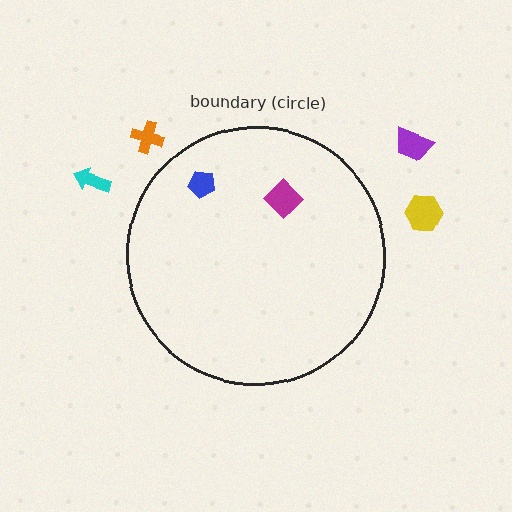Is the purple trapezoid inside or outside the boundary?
Outside.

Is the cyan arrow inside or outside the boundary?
Outside.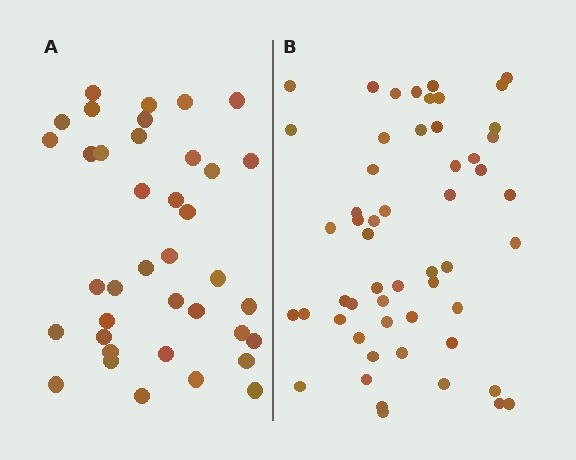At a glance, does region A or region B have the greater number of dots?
Region B (the right region) has more dots.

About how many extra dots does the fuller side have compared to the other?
Region B has approximately 15 more dots than region A.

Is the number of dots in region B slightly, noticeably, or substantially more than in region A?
Region B has noticeably more, but not dramatically so. The ratio is roughly 1.4 to 1.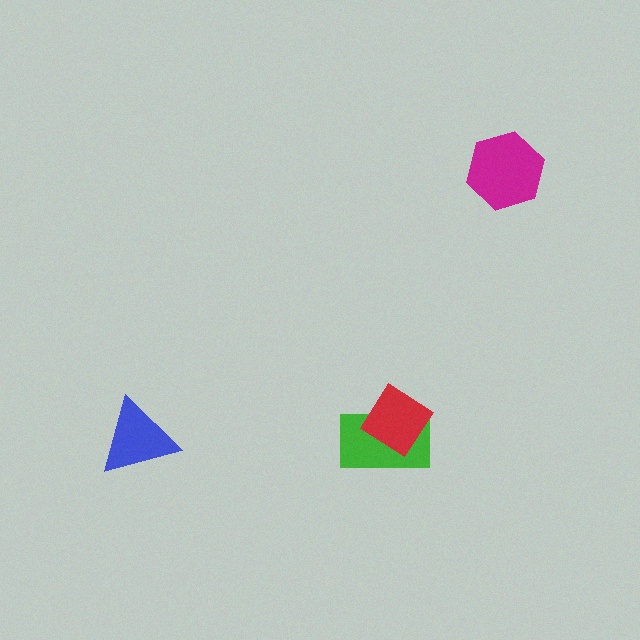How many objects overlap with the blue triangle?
0 objects overlap with the blue triangle.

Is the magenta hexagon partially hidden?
No, no other shape covers it.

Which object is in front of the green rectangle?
The red diamond is in front of the green rectangle.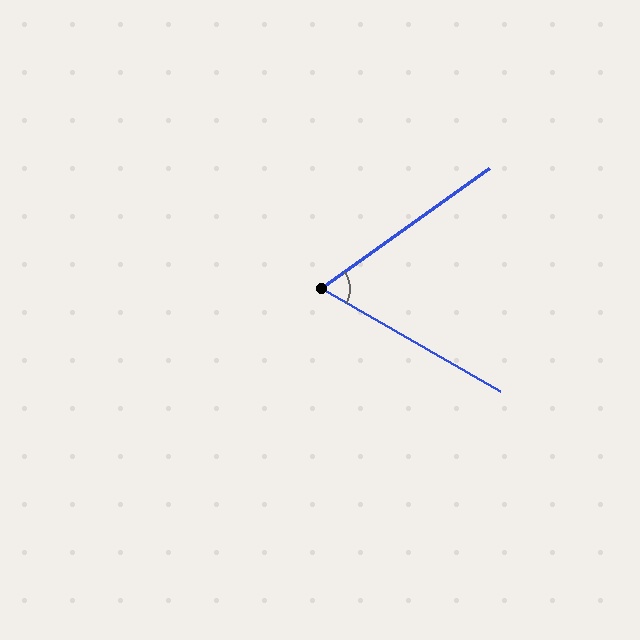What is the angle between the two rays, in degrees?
Approximately 65 degrees.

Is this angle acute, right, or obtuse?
It is acute.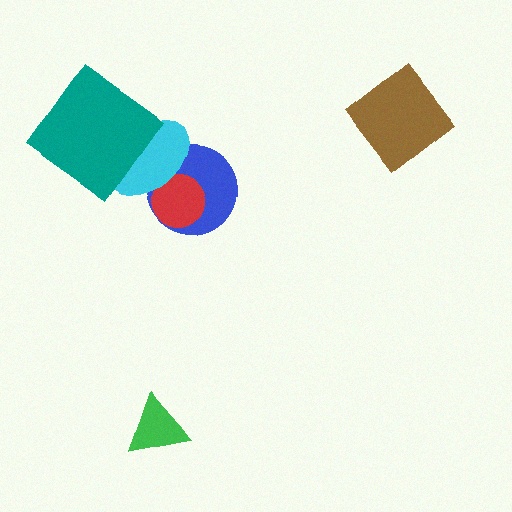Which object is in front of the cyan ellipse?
The teal diamond is in front of the cyan ellipse.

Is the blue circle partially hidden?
Yes, it is partially covered by another shape.